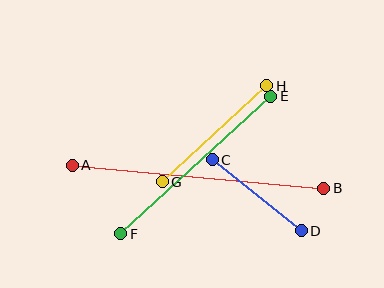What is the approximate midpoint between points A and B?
The midpoint is at approximately (198, 177) pixels.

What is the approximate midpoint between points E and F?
The midpoint is at approximately (196, 165) pixels.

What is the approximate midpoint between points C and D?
The midpoint is at approximately (257, 195) pixels.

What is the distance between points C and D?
The distance is approximately 114 pixels.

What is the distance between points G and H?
The distance is approximately 142 pixels.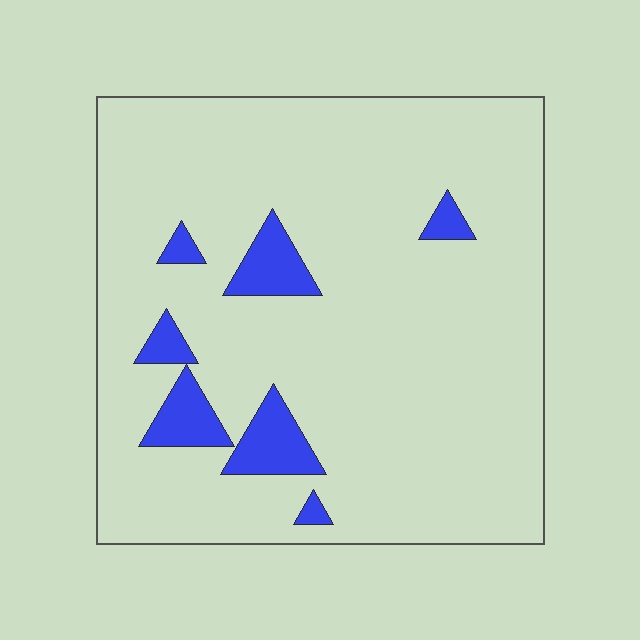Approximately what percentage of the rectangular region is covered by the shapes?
Approximately 10%.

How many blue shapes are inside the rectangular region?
7.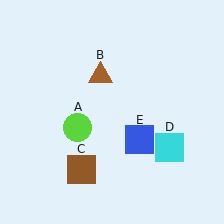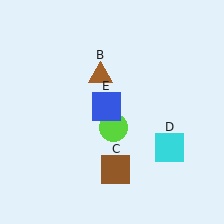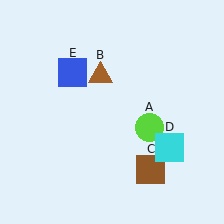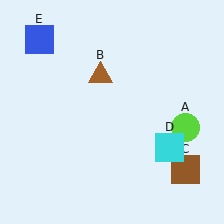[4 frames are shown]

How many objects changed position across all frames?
3 objects changed position: lime circle (object A), brown square (object C), blue square (object E).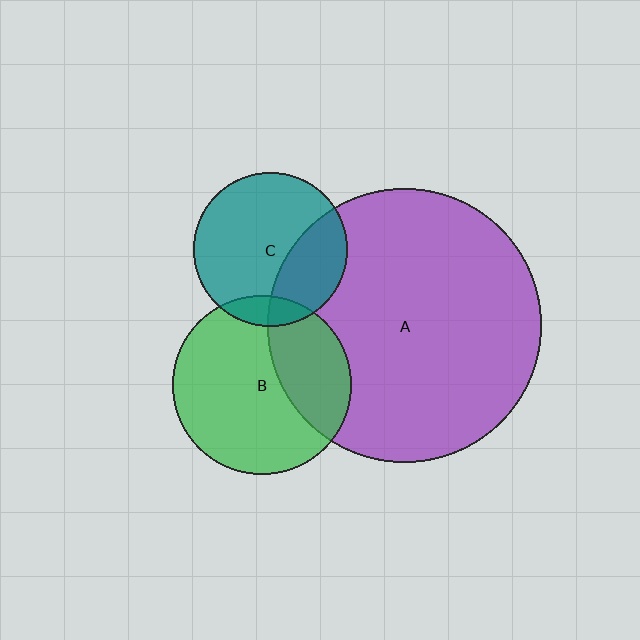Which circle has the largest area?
Circle A (purple).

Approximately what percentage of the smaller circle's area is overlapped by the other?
Approximately 30%.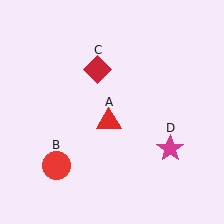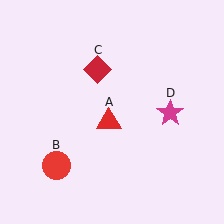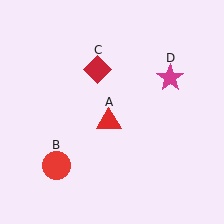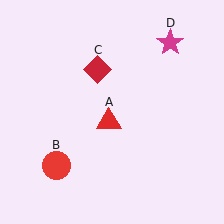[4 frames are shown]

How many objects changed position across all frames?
1 object changed position: magenta star (object D).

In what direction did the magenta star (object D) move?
The magenta star (object D) moved up.